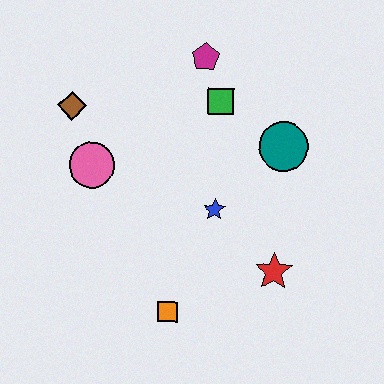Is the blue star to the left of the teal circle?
Yes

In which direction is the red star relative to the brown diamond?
The red star is to the right of the brown diamond.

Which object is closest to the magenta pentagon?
The green square is closest to the magenta pentagon.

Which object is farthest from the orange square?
The magenta pentagon is farthest from the orange square.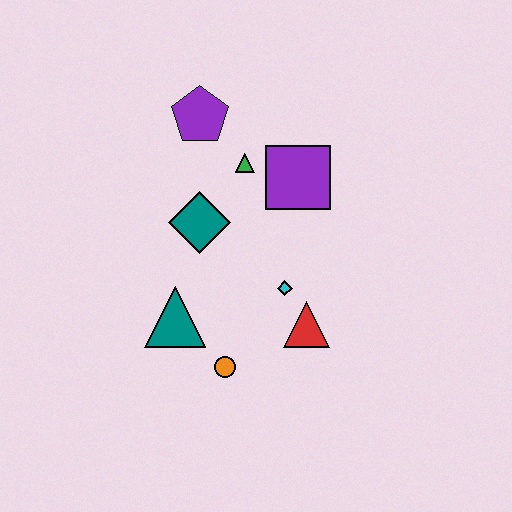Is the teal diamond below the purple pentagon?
Yes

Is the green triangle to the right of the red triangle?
No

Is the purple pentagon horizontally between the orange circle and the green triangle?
No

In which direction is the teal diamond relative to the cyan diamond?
The teal diamond is to the left of the cyan diamond.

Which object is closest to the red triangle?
The cyan diamond is closest to the red triangle.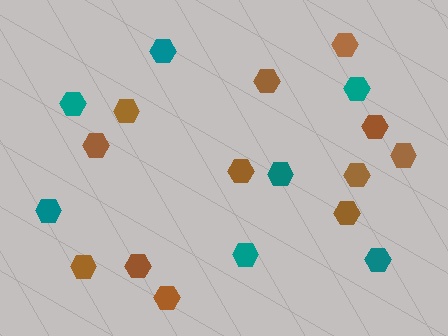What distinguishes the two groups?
There are 2 groups: one group of teal hexagons (7) and one group of brown hexagons (12).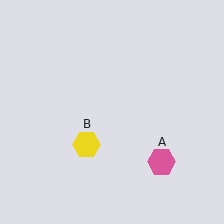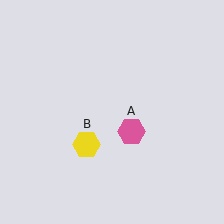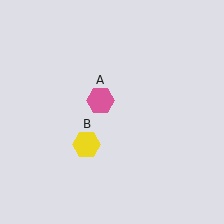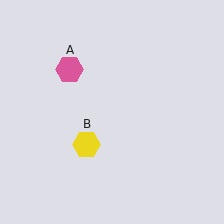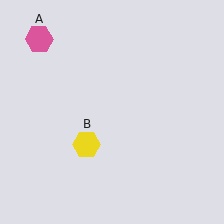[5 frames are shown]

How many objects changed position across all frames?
1 object changed position: pink hexagon (object A).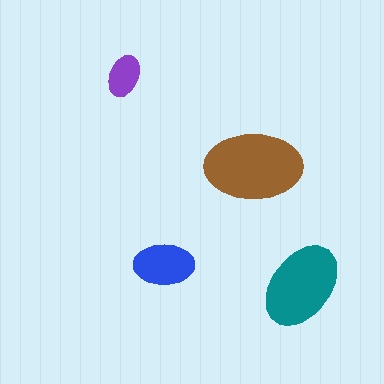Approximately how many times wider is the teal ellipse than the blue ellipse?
About 1.5 times wider.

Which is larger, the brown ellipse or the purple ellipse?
The brown one.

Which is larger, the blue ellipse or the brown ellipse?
The brown one.